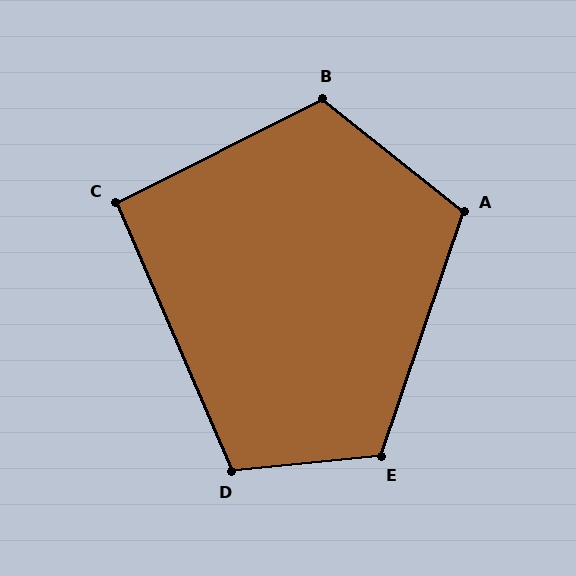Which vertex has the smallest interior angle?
C, at approximately 93 degrees.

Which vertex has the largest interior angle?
B, at approximately 115 degrees.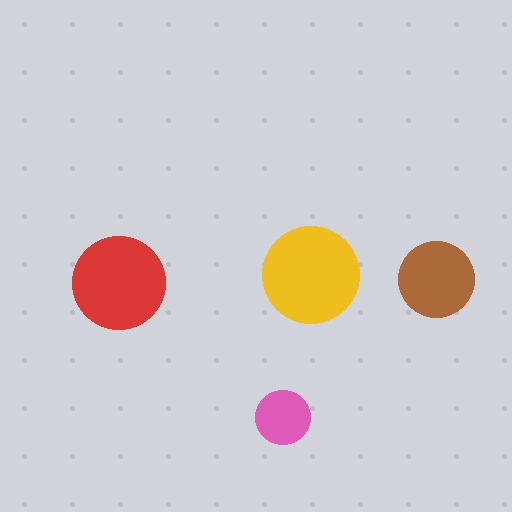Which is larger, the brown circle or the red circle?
The red one.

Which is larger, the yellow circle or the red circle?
The yellow one.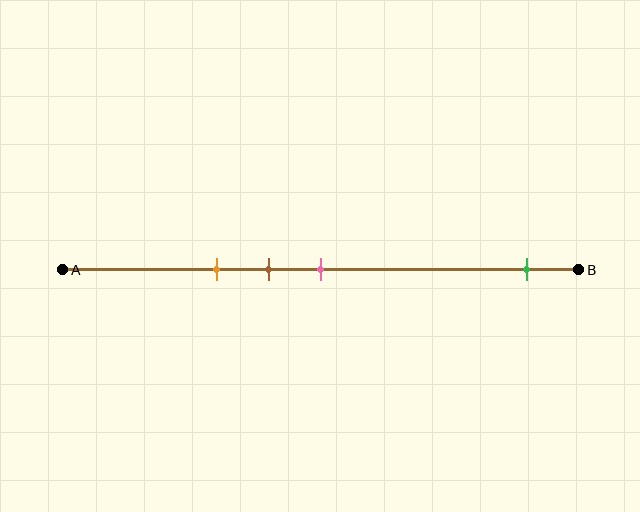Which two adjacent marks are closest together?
The brown and pink marks are the closest adjacent pair.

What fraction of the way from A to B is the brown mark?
The brown mark is approximately 40% (0.4) of the way from A to B.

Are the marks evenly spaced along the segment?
No, the marks are not evenly spaced.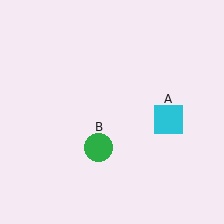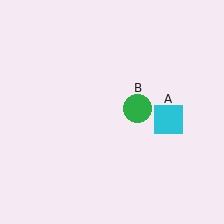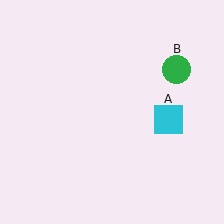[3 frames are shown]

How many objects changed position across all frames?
1 object changed position: green circle (object B).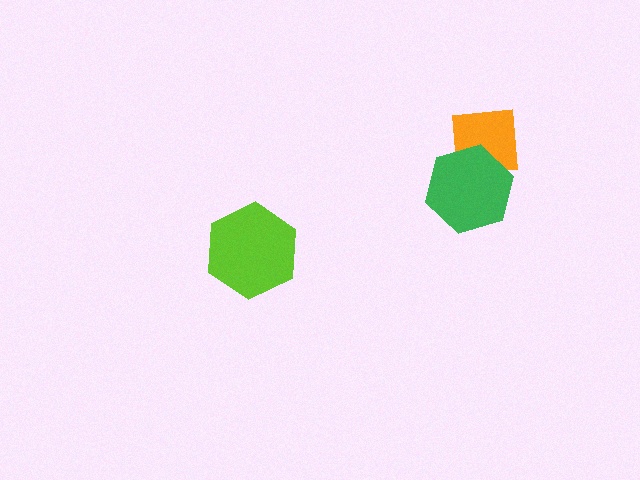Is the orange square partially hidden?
Yes, it is partially covered by another shape.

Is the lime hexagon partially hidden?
No, no other shape covers it.